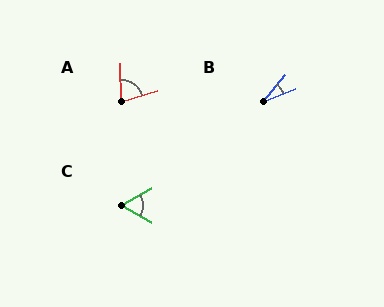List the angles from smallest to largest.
B (29°), C (57°), A (73°).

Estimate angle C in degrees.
Approximately 57 degrees.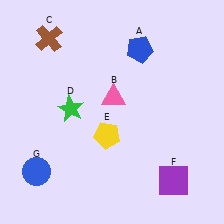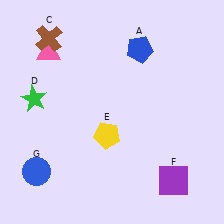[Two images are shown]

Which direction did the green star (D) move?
The green star (D) moved left.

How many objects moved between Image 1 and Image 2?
2 objects moved between the two images.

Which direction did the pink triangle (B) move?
The pink triangle (B) moved left.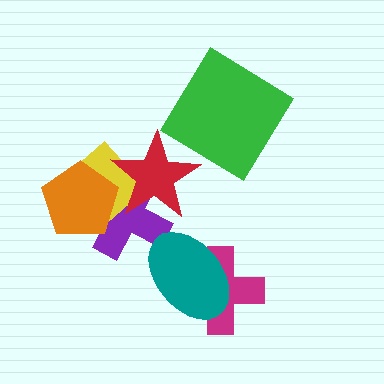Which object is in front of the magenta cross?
The teal ellipse is in front of the magenta cross.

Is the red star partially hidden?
Yes, it is partially covered by another shape.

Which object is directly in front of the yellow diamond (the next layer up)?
The red star is directly in front of the yellow diamond.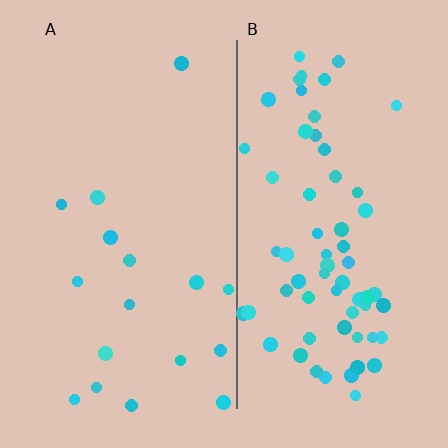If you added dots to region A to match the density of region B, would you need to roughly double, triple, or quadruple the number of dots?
Approximately quadruple.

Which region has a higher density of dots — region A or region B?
B (the right).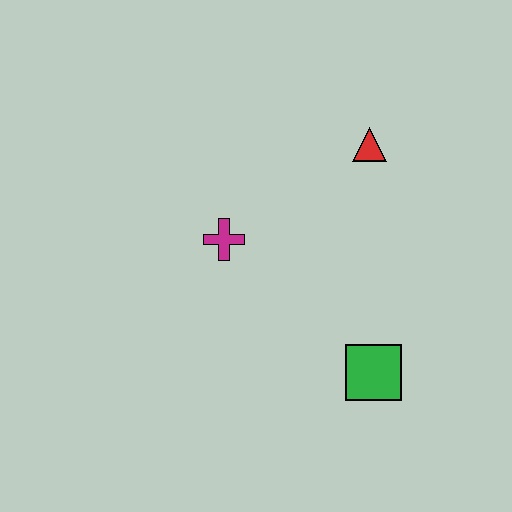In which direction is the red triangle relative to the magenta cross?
The red triangle is to the right of the magenta cross.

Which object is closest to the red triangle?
The magenta cross is closest to the red triangle.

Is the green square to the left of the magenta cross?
No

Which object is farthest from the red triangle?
The green square is farthest from the red triangle.